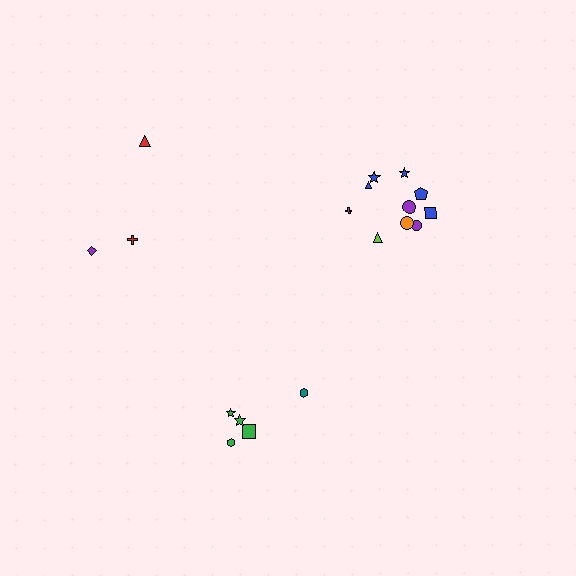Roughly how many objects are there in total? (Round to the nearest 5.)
Roughly 20 objects in total.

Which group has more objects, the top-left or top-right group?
The top-right group.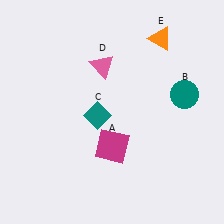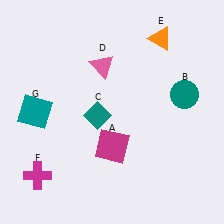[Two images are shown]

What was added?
A magenta cross (F), a teal square (G) were added in Image 2.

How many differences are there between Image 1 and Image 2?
There are 2 differences between the two images.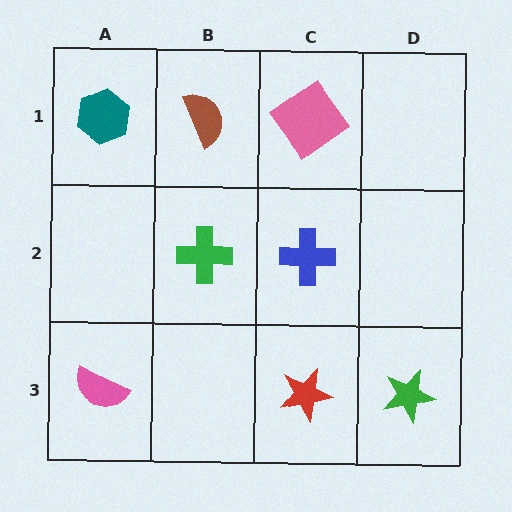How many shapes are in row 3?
3 shapes.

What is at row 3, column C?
A red star.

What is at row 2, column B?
A green cross.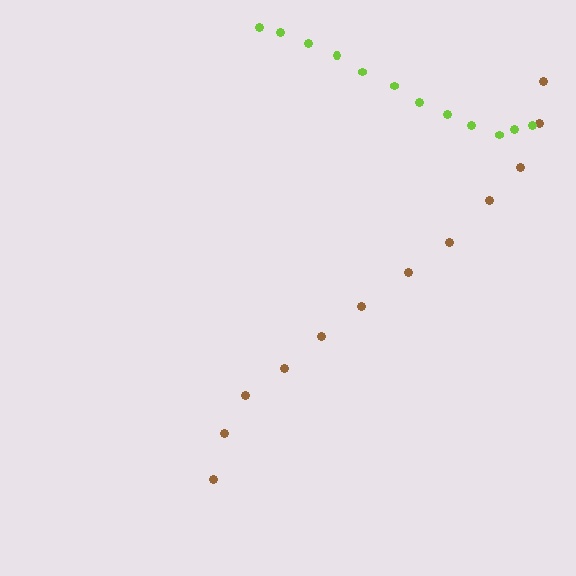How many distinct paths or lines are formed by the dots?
There are 2 distinct paths.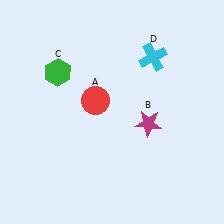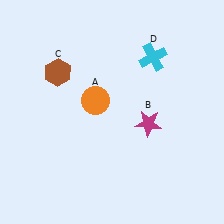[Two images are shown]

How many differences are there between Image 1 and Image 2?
There are 2 differences between the two images.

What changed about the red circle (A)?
In Image 1, A is red. In Image 2, it changed to orange.